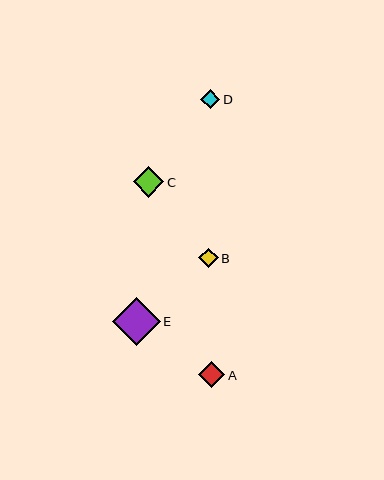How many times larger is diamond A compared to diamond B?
Diamond A is approximately 1.3 times the size of diamond B.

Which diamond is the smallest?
Diamond D is the smallest with a size of approximately 19 pixels.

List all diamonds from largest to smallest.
From largest to smallest: E, C, A, B, D.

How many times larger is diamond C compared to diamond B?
Diamond C is approximately 1.6 times the size of diamond B.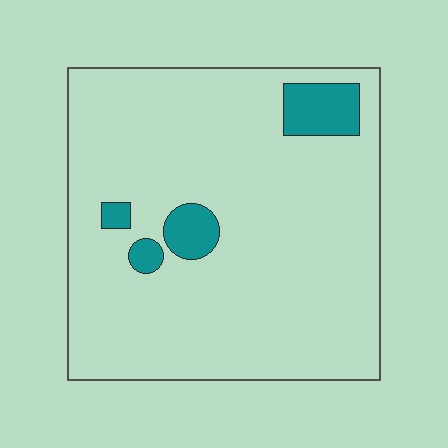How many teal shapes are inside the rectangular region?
4.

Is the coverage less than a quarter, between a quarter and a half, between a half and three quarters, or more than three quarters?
Less than a quarter.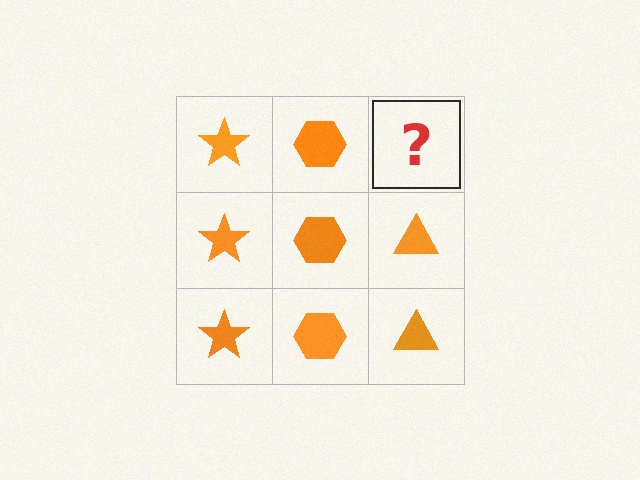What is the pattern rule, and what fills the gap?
The rule is that each column has a consistent shape. The gap should be filled with an orange triangle.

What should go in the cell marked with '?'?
The missing cell should contain an orange triangle.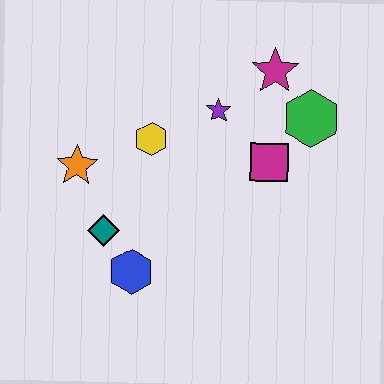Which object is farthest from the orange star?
The green hexagon is farthest from the orange star.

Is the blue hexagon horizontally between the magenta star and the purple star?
No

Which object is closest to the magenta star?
The green hexagon is closest to the magenta star.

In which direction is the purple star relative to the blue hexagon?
The purple star is above the blue hexagon.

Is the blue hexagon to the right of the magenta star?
No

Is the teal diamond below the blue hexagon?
No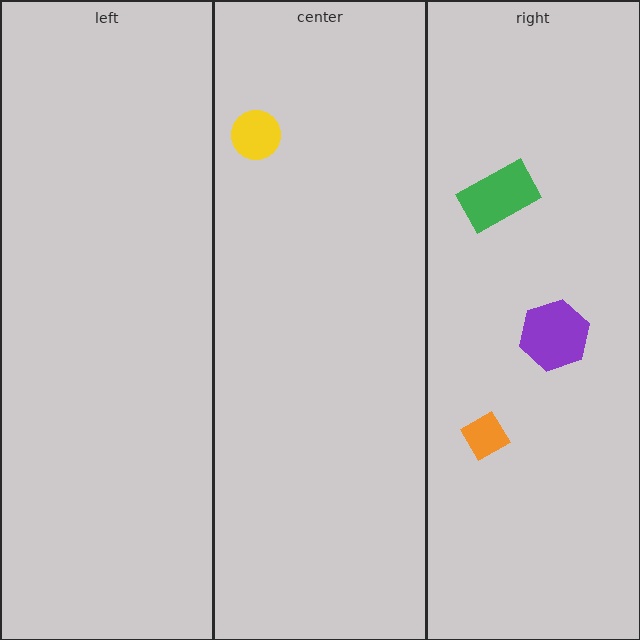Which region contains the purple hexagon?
The right region.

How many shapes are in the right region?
3.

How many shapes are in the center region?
1.